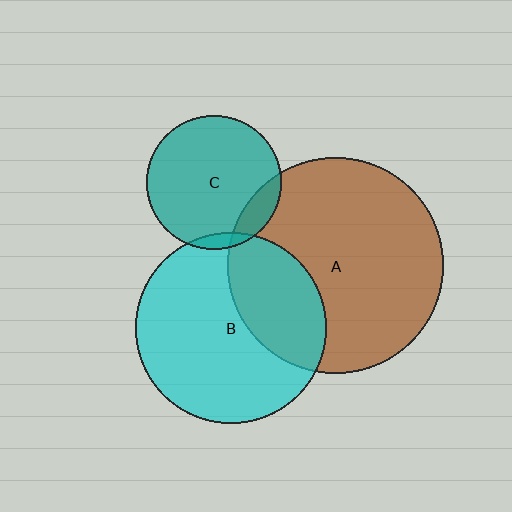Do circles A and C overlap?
Yes.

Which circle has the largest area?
Circle A (brown).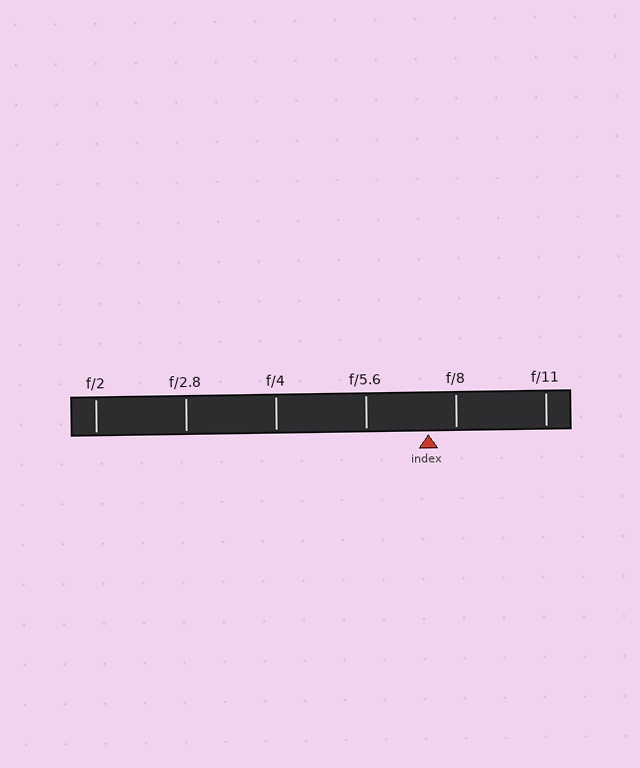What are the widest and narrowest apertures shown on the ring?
The widest aperture shown is f/2 and the narrowest is f/11.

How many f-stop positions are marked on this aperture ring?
There are 6 f-stop positions marked.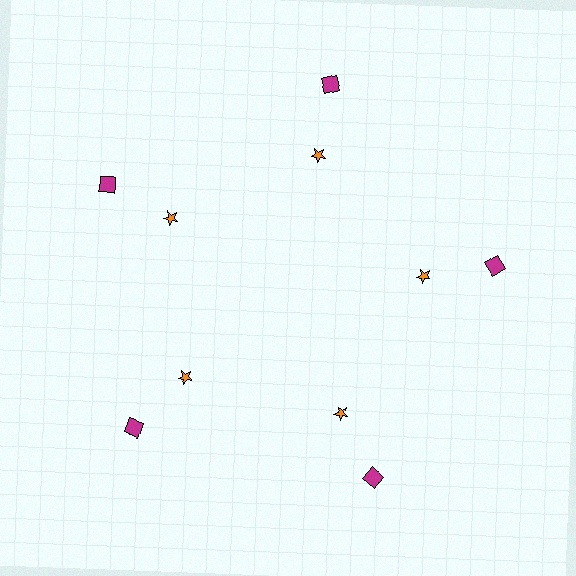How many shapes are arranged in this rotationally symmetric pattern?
There are 10 shapes, arranged in 5 groups of 2.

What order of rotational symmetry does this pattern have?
This pattern has 5-fold rotational symmetry.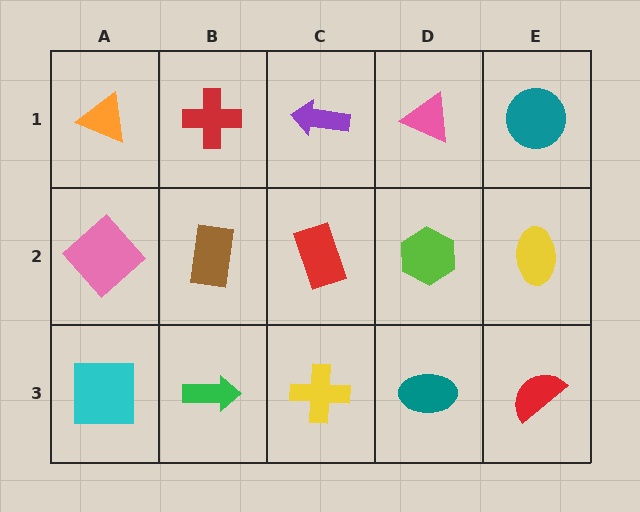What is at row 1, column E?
A teal circle.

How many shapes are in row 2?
5 shapes.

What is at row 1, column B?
A red cross.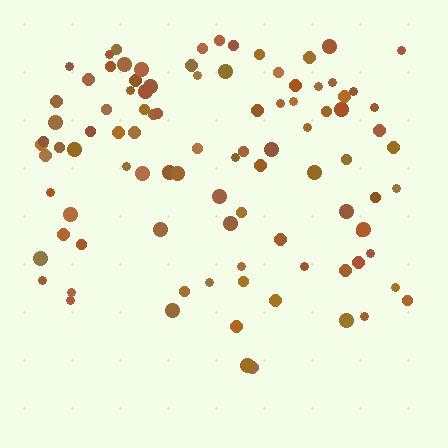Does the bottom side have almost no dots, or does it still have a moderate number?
Still a moderate number, just noticeably fewer than the top.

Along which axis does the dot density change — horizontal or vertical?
Vertical.